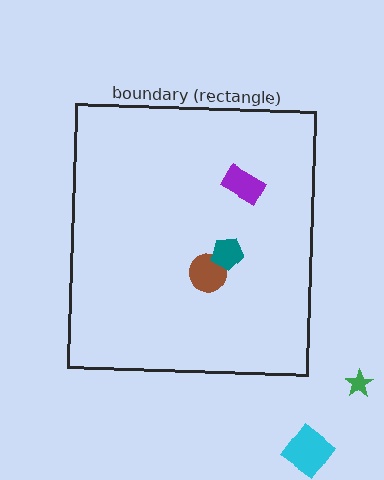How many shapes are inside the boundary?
3 inside, 2 outside.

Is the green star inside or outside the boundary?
Outside.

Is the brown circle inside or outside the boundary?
Inside.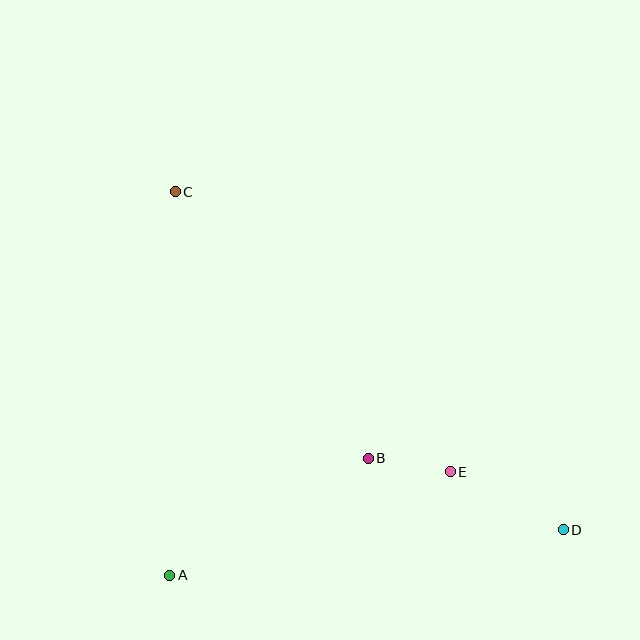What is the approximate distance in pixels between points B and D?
The distance between B and D is approximately 207 pixels.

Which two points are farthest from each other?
Points C and D are farthest from each other.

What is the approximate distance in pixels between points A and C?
The distance between A and C is approximately 384 pixels.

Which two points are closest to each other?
Points B and E are closest to each other.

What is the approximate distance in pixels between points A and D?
The distance between A and D is approximately 396 pixels.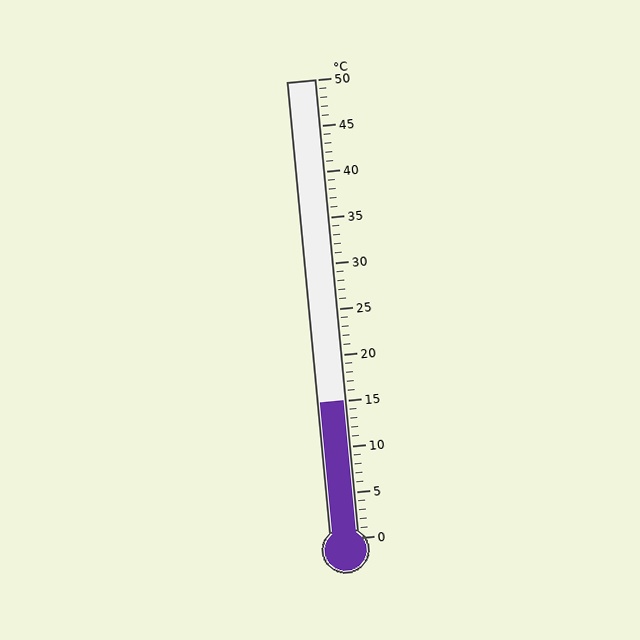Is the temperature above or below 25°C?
The temperature is below 25°C.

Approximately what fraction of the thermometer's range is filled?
The thermometer is filled to approximately 30% of its range.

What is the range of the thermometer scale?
The thermometer scale ranges from 0°C to 50°C.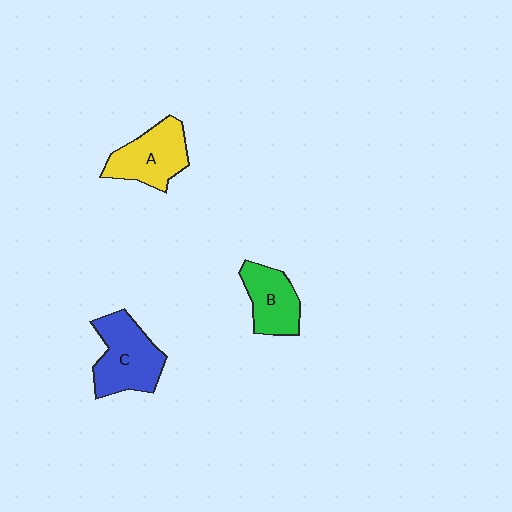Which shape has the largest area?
Shape C (blue).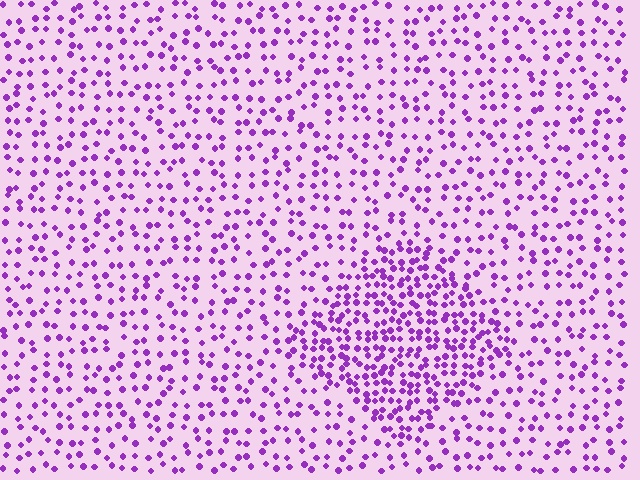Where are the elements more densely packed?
The elements are more densely packed inside the diamond boundary.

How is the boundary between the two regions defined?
The boundary is defined by a change in element density (approximately 2.1x ratio). All elements are the same color, size, and shape.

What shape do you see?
I see a diamond.